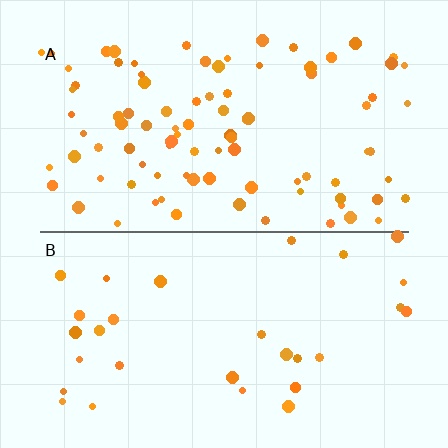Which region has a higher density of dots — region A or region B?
A (the top).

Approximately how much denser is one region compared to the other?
Approximately 3.1× — region A over region B.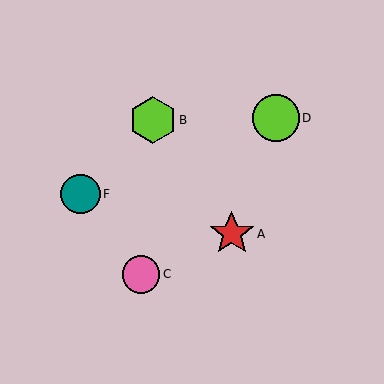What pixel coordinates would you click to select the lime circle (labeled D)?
Click at (276, 118) to select the lime circle D.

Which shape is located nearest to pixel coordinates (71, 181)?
The teal circle (labeled F) at (81, 194) is nearest to that location.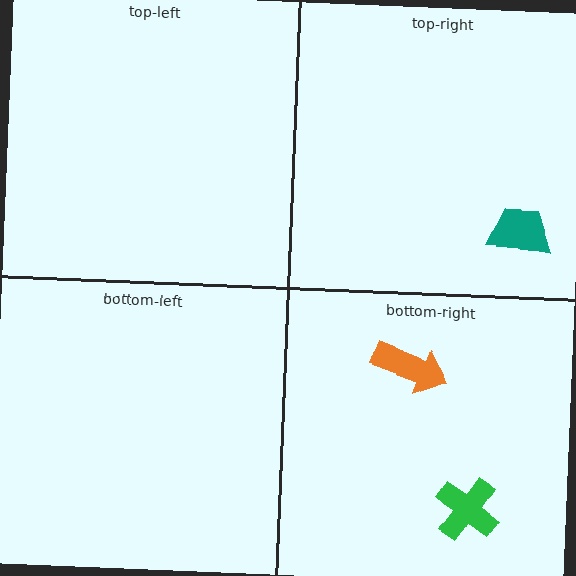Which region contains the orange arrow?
The bottom-right region.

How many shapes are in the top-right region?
1.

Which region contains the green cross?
The bottom-right region.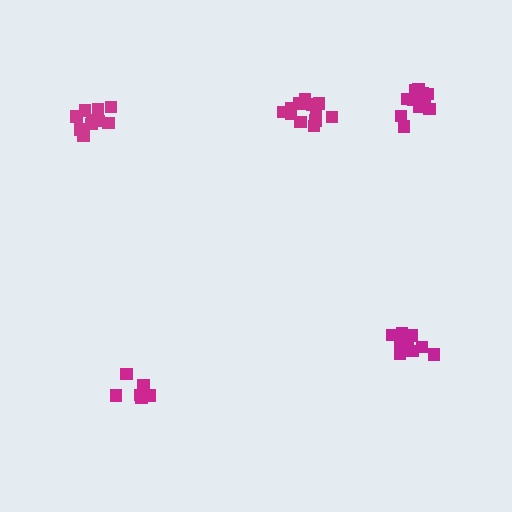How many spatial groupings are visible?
There are 5 spatial groupings.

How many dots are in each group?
Group 1: 11 dots, Group 2: 12 dots, Group 3: 11 dots, Group 4: 6 dots, Group 5: 12 dots (52 total).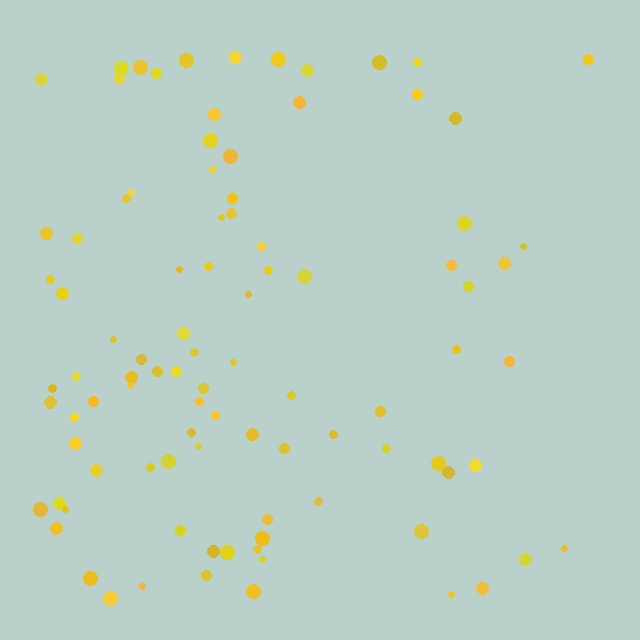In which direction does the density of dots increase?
From right to left, with the left side densest.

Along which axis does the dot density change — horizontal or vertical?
Horizontal.